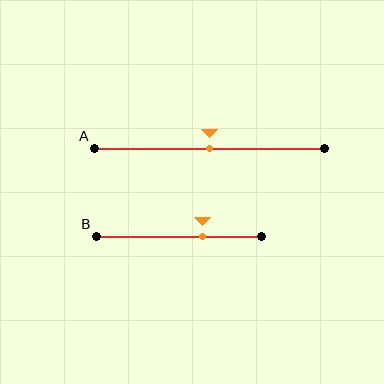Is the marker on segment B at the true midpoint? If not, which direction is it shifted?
No, the marker on segment B is shifted to the right by about 15% of the segment length.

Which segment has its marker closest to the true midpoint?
Segment A has its marker closest to the true midpoint.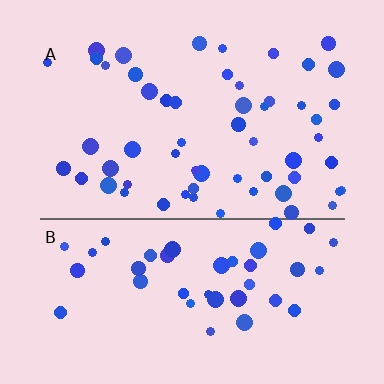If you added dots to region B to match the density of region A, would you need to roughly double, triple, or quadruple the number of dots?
Approximately double.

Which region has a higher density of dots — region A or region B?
A (the top).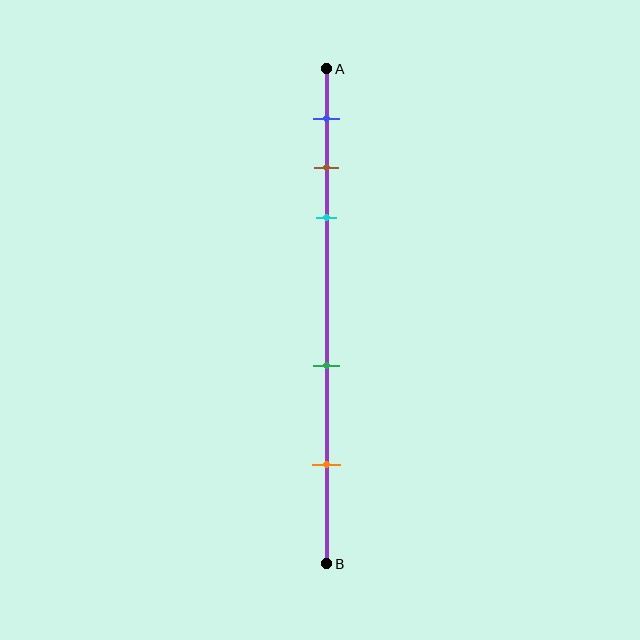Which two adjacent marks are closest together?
The brown and cyan marks are the closest adjacent pair.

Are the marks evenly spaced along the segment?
No, the marks are not evenly spaced.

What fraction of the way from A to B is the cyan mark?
The cyan mark is approximately 30% (0.3) of the way from A to B.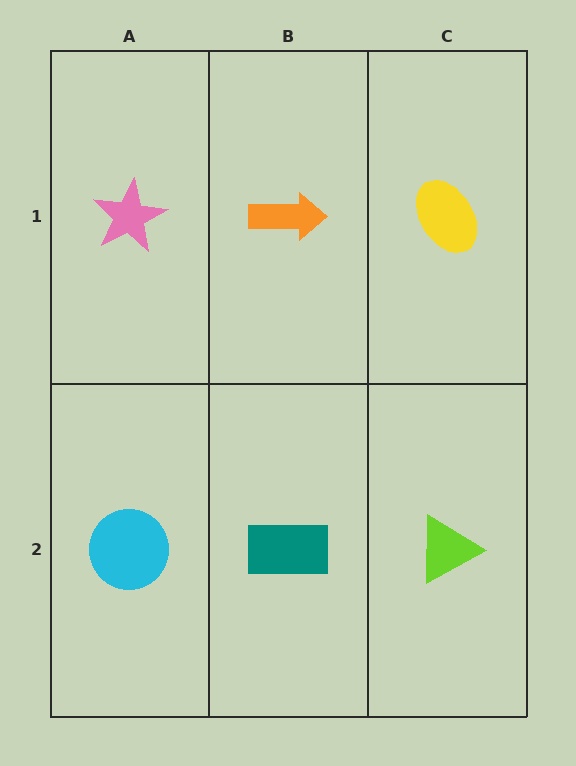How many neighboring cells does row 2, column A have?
2.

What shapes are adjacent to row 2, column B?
An orange arrow (row 1, column B), a cyan circle (row 2, column A), a lime triangle (row 2, column C).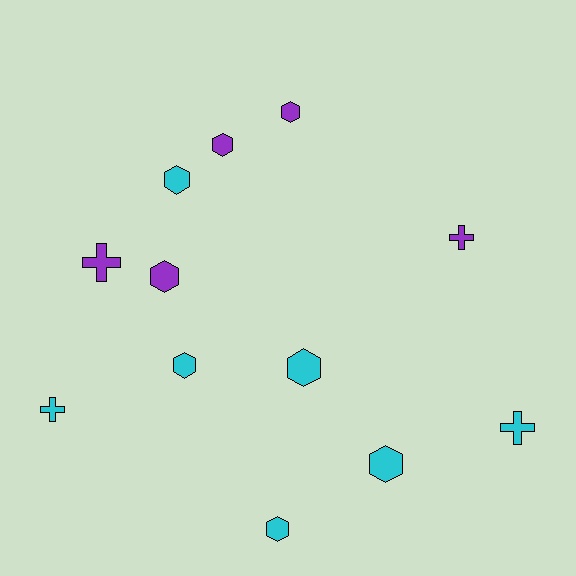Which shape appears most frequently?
Hexagon, with 8 objects.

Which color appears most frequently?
Cyan, with 7 objects.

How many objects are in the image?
There are 12 objects.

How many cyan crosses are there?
There are 2 cyan crosses.